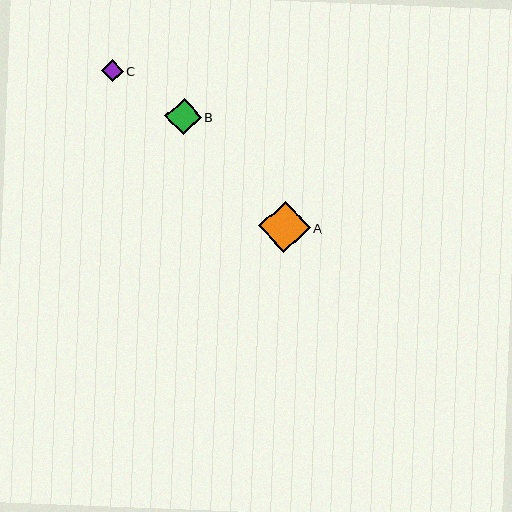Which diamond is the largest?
Diamond A is the largest with a size of approximately 52 pixels.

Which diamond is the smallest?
Diamond C is the smallest with a size of approximately 22 pixels.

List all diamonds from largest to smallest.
From largest to smallest: A, B, C.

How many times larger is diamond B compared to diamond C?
Diamond B is approximately 1.7 times the size of diamond C.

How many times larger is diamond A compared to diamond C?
Diamond A is approximately 2.4 times the size of diamond C.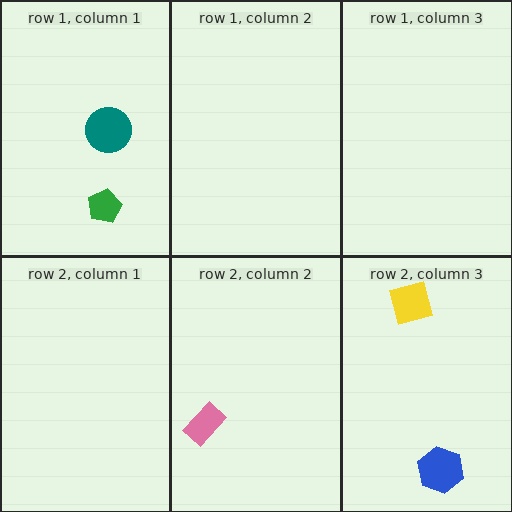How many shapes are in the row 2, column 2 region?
1.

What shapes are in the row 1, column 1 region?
The teal circle, the green pentagon.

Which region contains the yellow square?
The row 2, column 3 region.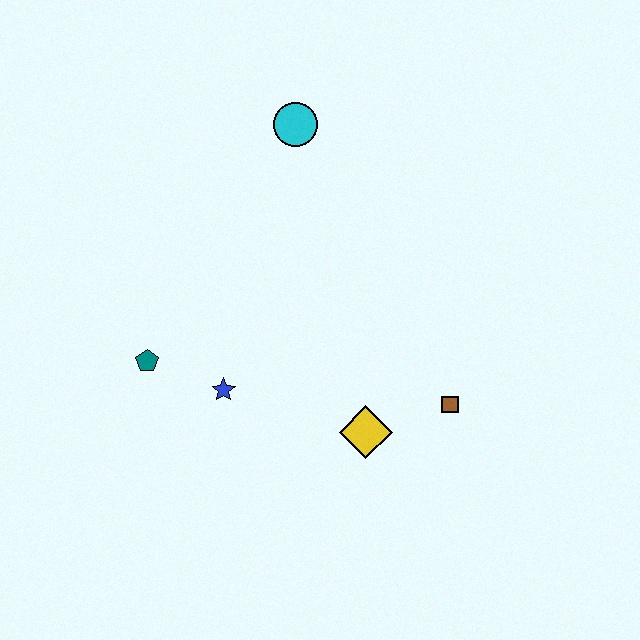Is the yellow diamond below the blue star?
Yes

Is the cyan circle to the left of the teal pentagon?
No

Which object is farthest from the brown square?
The cyan circle is farthest from the brown square.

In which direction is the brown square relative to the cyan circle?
The brown square is below the cyan circle.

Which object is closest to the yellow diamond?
The brown square is closest to the yellow diamond.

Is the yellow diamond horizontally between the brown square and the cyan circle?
Yes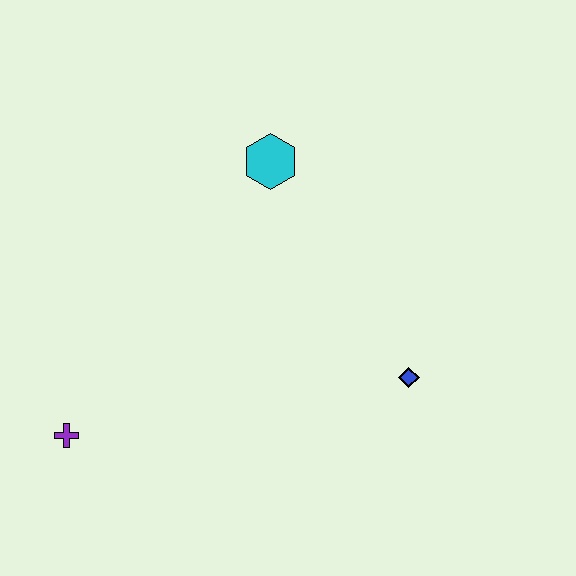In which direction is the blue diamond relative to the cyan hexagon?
The blue diamond is below the cyan hexagon.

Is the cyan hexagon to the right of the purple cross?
Yes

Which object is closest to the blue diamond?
The cyan hexagon is closest to the blue diamond.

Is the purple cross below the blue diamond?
Yes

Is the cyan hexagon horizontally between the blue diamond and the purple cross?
Yes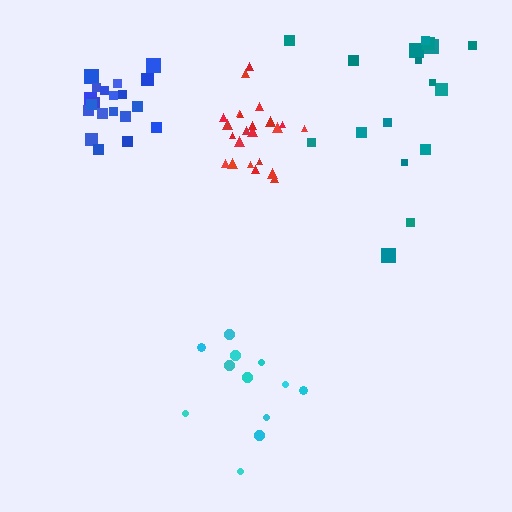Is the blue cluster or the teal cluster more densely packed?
Blue.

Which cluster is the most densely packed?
Red.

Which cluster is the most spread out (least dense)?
Teal.